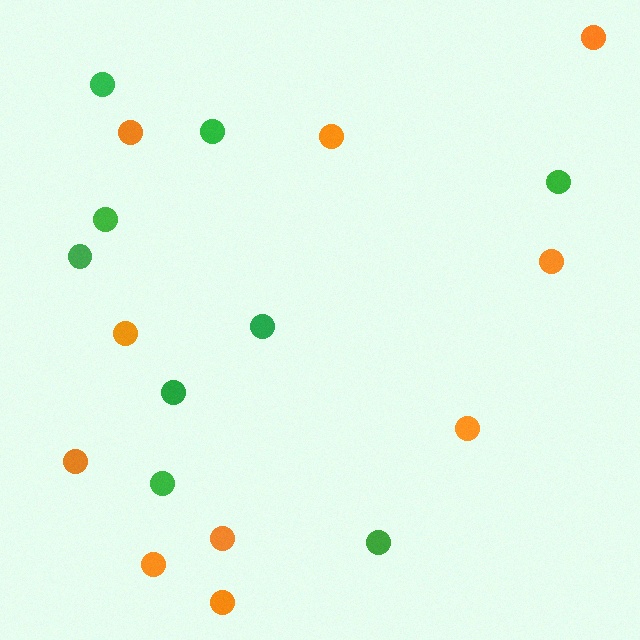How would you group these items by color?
There are 2 groups: one group of orange circles (10) and one group of green circles (9).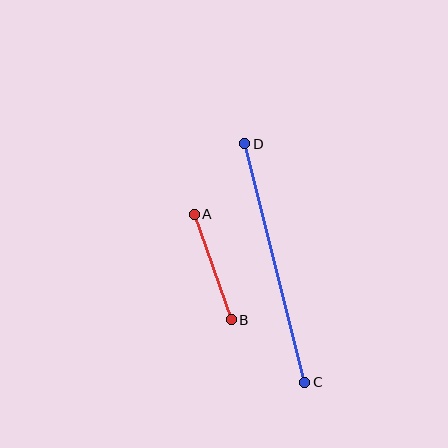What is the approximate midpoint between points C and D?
The midpoint is at approximately (275, 263) pixels.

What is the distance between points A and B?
The distance is approximately 112 pixels.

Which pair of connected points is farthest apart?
Points C and D are farthest apart.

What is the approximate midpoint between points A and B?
The midpoint is at approximately (213, 267) pixels.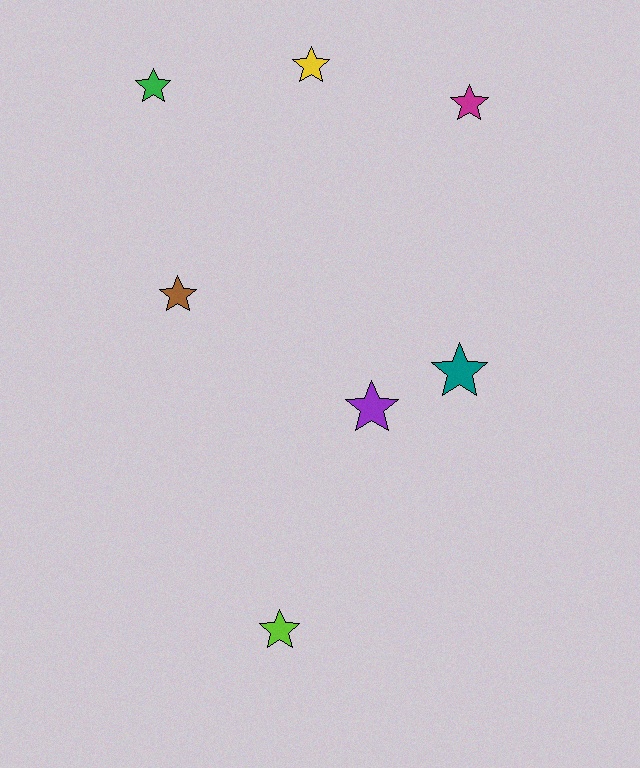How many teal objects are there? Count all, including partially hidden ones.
There is 1 teal object.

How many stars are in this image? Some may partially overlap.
There are 7 stars.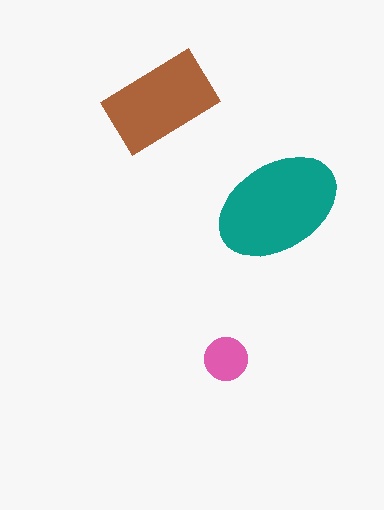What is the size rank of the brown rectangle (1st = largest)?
2nd.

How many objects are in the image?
There are 3 objects in the image.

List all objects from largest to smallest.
The teal ellipse, the brown rectangle, the pink circle.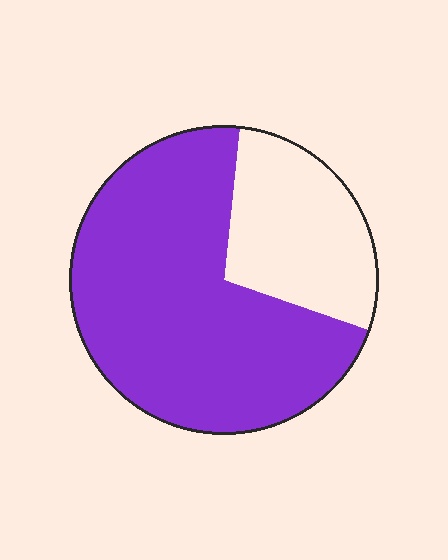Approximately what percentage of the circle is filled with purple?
Approximately 70%.